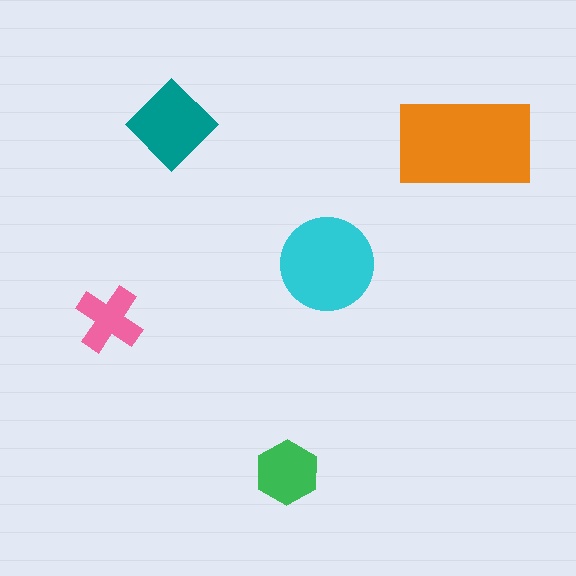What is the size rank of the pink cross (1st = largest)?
5th.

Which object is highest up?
The teal diamond is topmost.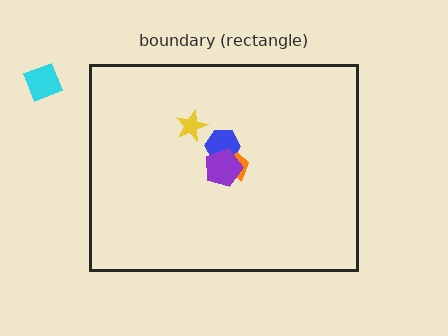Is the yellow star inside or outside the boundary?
Inside.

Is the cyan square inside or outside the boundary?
Outside.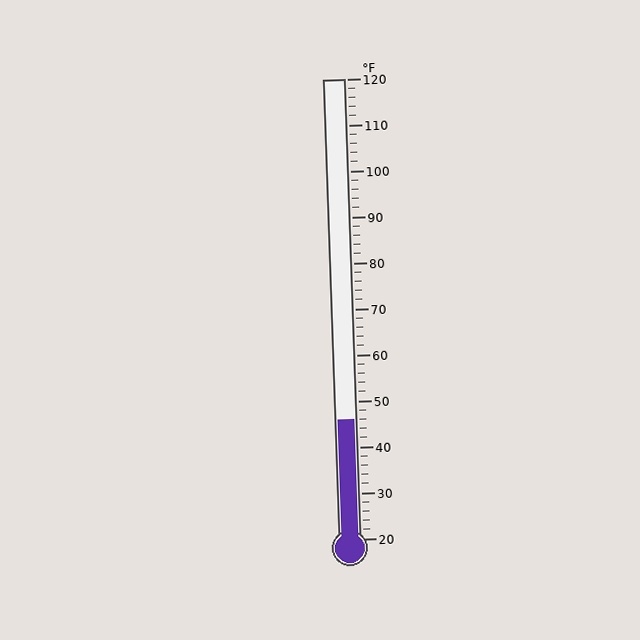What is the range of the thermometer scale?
The thermometer scale ranges from 20°F to 120°F.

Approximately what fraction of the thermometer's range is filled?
The thermometer is filled to approximately 25% of its range.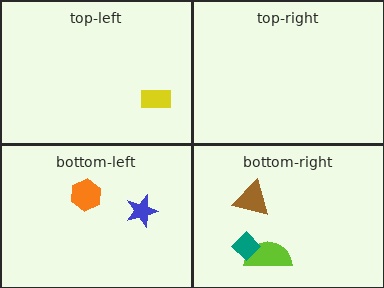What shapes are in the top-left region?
The yellow rectangle.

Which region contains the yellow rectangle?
The top-left region.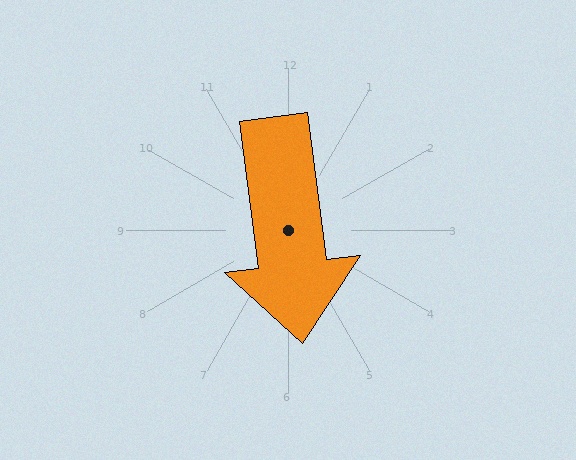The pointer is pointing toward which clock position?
Roughly 6 o'clock.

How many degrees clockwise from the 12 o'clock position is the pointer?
Approximately 173 degrees.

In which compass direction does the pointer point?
South.